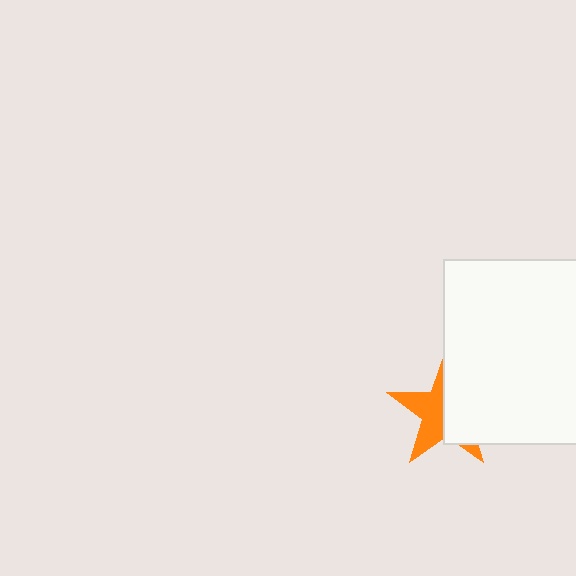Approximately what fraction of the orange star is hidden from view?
Roughly 52% of the orange star is hidden behind the white rectangle.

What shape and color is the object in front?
The object in front is a white rectangle.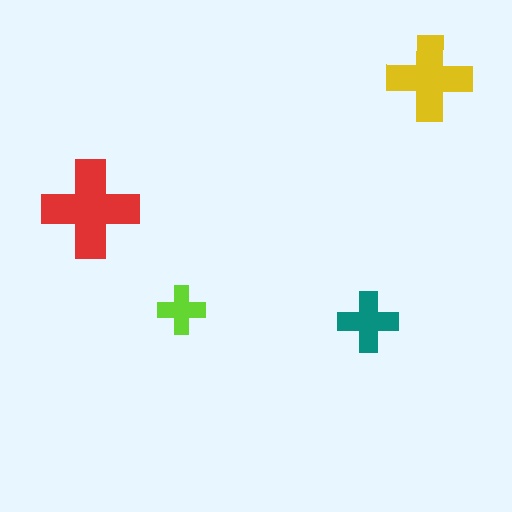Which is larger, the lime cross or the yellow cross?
The yellow one.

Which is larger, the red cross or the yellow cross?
The red one.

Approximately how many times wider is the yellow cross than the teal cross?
About 1.5 times wider.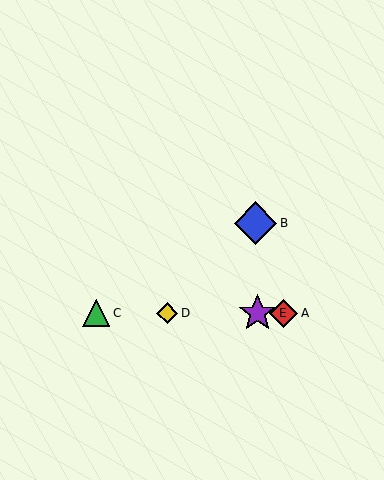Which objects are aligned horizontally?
Objects A, C, D, E are aligned horizontally.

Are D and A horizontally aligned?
Yes, both are at y≈313.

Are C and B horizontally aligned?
No, C is at y≈313 and B is at y≈223.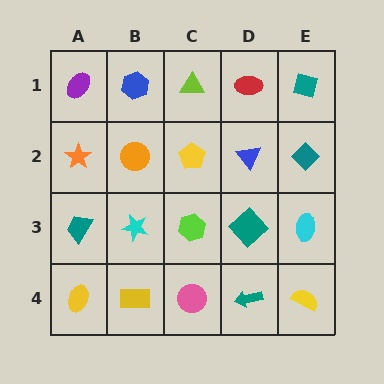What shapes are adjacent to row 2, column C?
A lime triangle (row 1, column C), a lime hexagon (row 3, column C), an orange circle (row 2, column B), a blue triangle (row 2, column D).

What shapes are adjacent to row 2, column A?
A purple ellipse (row 1, column A), a teal trapezoid (row 3, column A), an orange circle (row 2, column B).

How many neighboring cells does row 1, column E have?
2.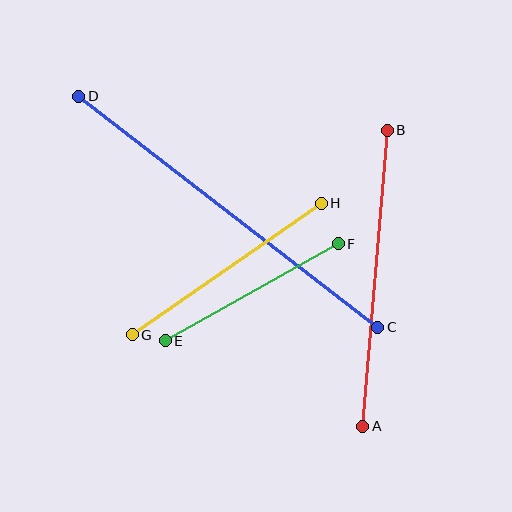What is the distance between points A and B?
The distance is approximately 297 pixels.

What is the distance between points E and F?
The distance is approximately 198 pixels.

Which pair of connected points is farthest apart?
Points C and D are farthest apart.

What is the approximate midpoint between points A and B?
The midpoint is at approximately (375, 278) pixels.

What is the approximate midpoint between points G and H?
The midpoint is at approximately (227, 269) pixels.